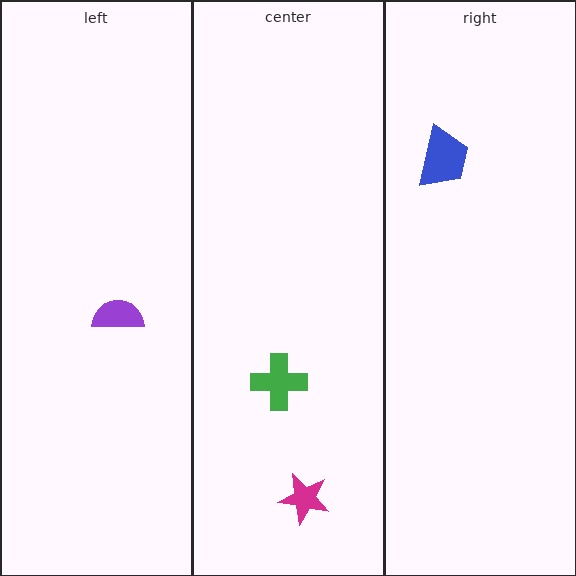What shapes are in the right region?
The blue trapezoid.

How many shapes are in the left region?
1.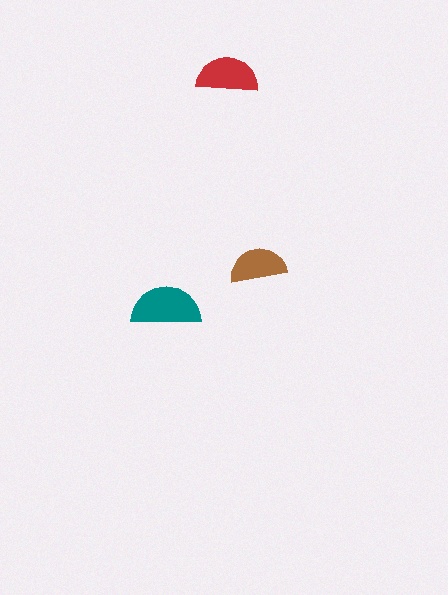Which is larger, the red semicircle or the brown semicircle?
The red one.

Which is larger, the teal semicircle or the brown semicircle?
The teal one.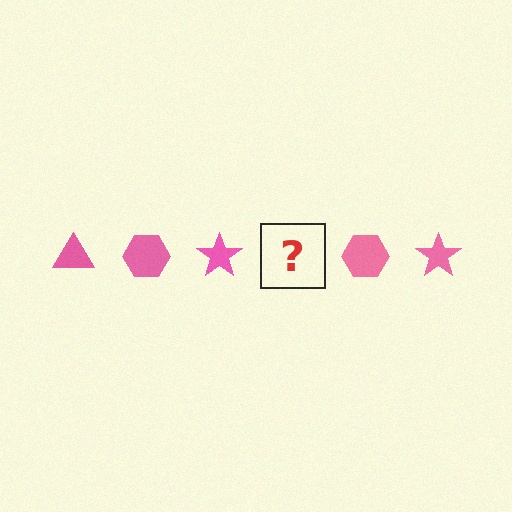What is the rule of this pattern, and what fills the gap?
The rule is that the pattern cycles through triangle, hexagon, star shapes in pink. The gap should be filled with a pink triangle.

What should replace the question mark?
The question mark should be replaced with a pink triangle.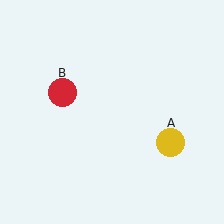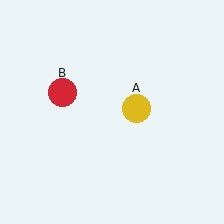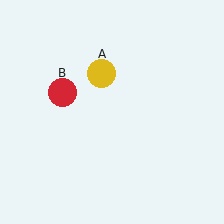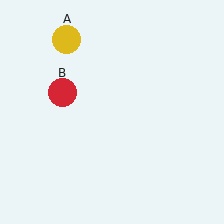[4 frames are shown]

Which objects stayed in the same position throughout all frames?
Red circle (object B) remained stationary.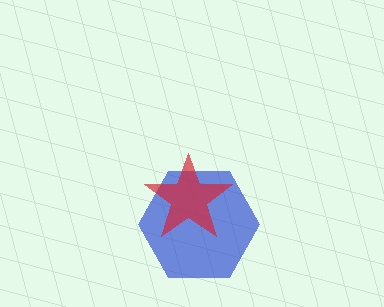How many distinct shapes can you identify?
There are 2 distinct shapes: a blue hexagon, a red star.